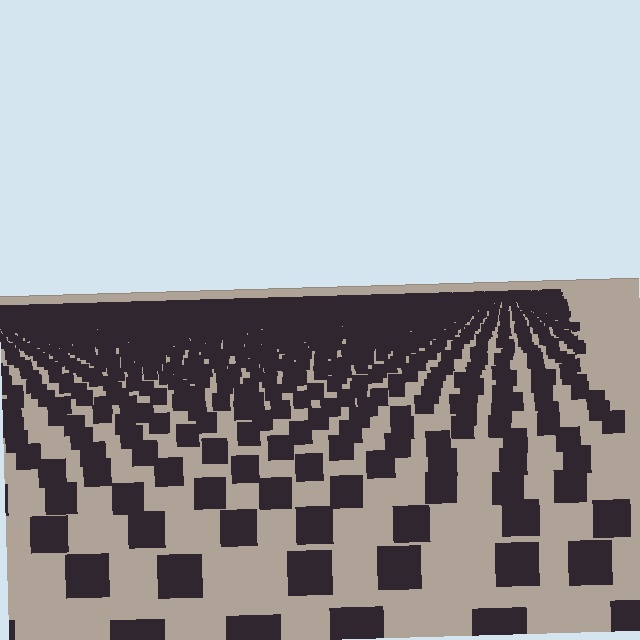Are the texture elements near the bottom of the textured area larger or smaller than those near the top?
Larger. Near the bottom, elements are closer to the viewer and appear at a bigger on-screen size.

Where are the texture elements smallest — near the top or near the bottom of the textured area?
Near the top.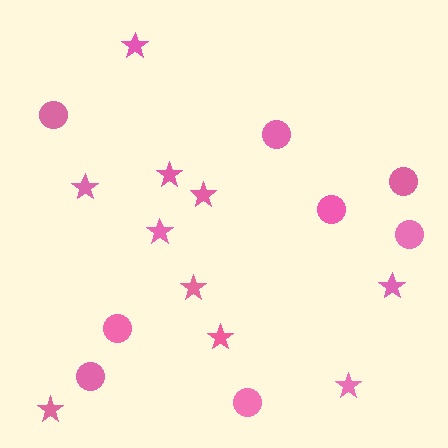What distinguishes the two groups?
There are 2 groups: one group of stars (10) and one group of circles (8).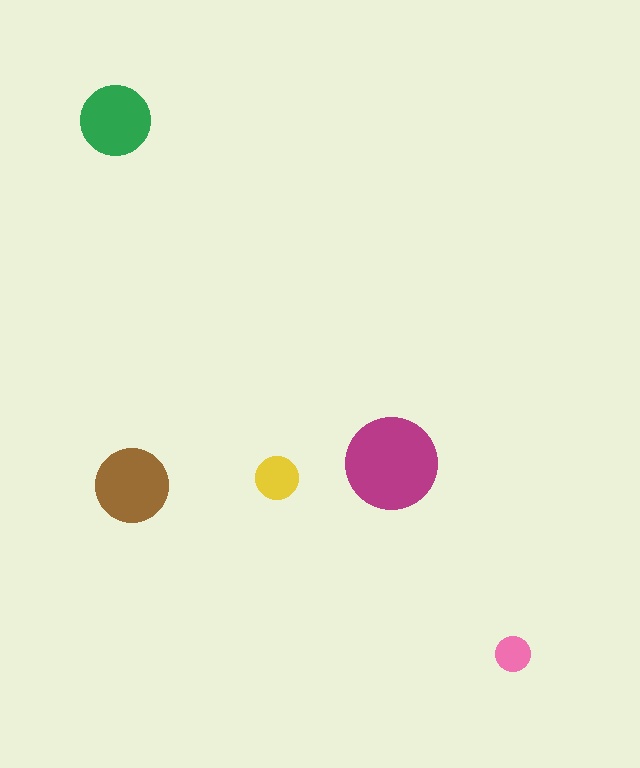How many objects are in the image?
There are 5 objects in the image.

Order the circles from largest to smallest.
the magenta one, the brown one, the green one, the yellow one, the pink one.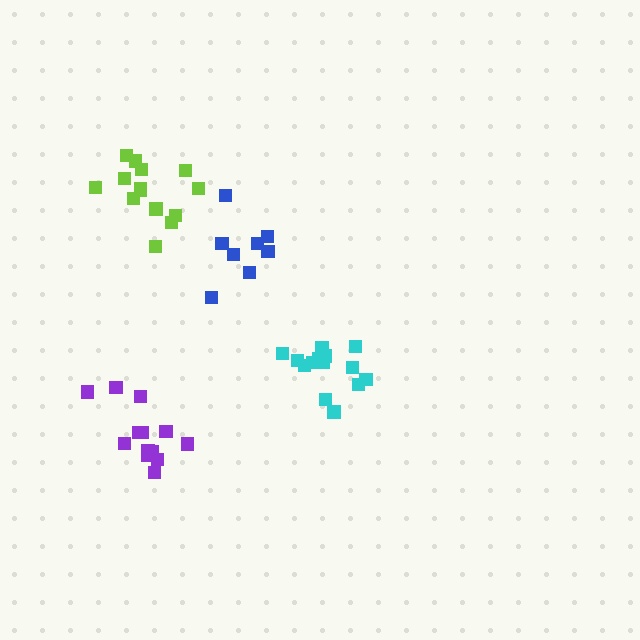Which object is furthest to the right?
The cyan cluster is rightmost.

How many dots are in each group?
Group 1: 13 dots, Group 2: 14 dots, Group 3: 8 dots, Group 4: 14 dots (49 total).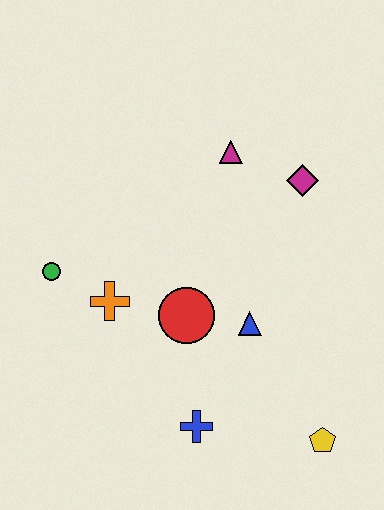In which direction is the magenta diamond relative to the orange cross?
The magenta diamond is to the right of the orange cross.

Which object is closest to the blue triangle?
The red circle is closest to the blue triangle.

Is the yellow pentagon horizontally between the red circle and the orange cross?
No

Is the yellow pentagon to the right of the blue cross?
Yes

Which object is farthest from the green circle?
The yellow pentagon is farthest from the green circle.